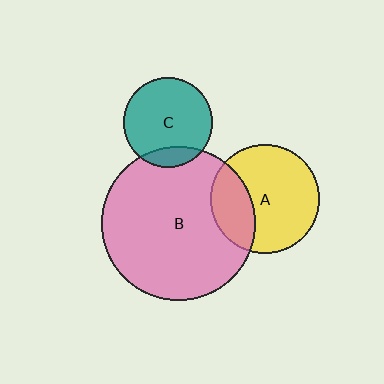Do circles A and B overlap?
Yes.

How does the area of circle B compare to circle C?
Approximately 2.9 times.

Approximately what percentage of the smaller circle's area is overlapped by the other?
Approximately 30%.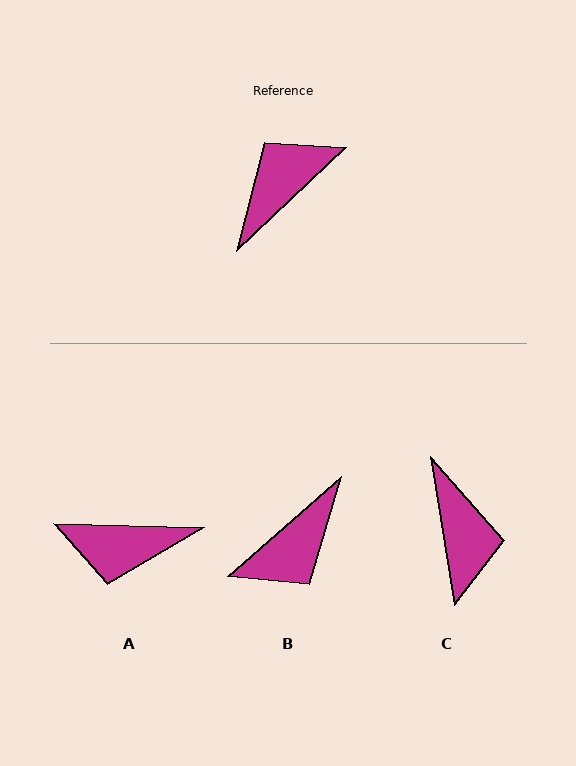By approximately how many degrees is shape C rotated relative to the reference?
Approximately 124 degrees clockwise.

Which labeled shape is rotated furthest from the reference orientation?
B, about 178 degrees away.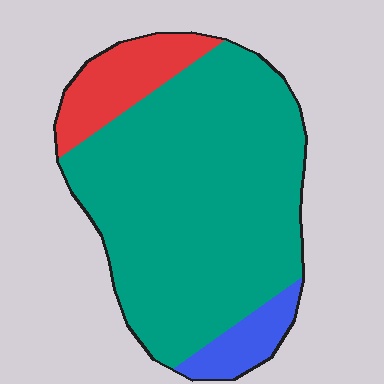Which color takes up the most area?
Teal, at roughly 80%.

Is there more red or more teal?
Teal.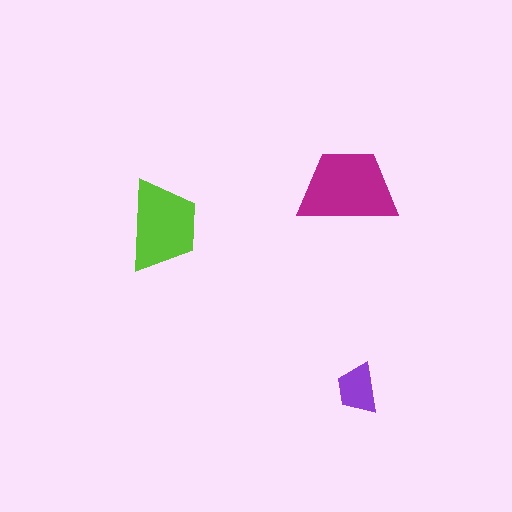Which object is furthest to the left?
The lime trapezoid is leftmost.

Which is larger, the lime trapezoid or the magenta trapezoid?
The magenta one.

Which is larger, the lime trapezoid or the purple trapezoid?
The lime one.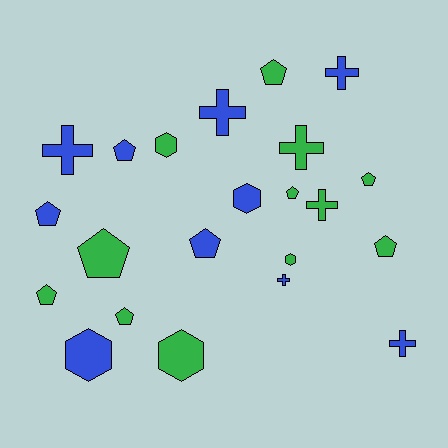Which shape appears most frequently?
Pentagon, with 10 objects.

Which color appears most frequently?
Green, with 12 objects.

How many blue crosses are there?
There are 5 blue crosses.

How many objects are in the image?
There are 22 objects.